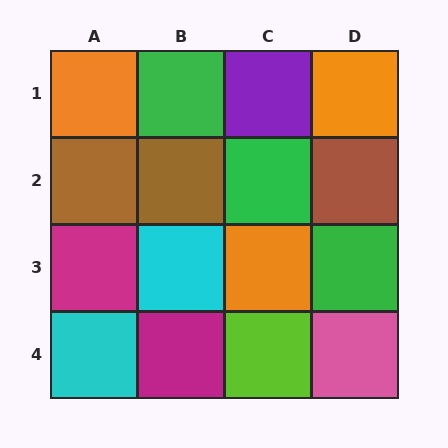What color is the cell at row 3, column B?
Cyan.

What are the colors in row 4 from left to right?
Cyan, magenta, lime, pink.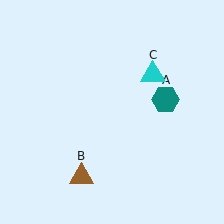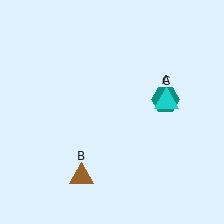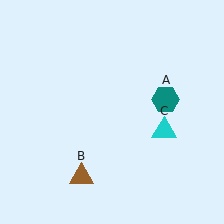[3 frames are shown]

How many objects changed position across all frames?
1 object changed position: cyan triangle (object C).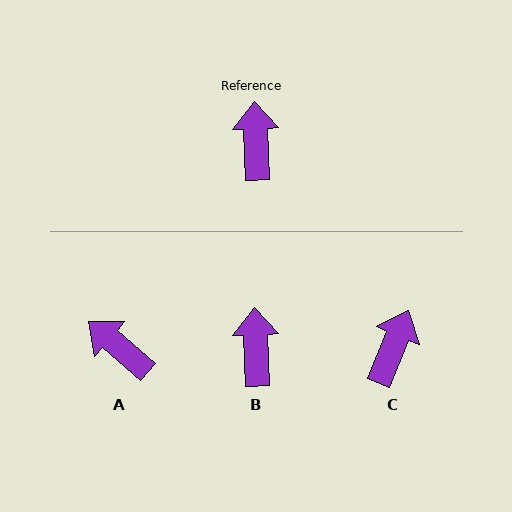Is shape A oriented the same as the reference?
No, it is off by about 47 degrees.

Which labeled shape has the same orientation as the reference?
B.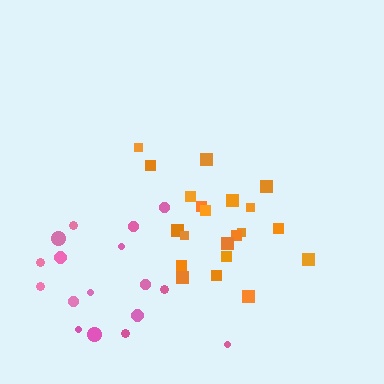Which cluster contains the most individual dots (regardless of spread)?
Orange (21).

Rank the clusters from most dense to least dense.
orange, pink.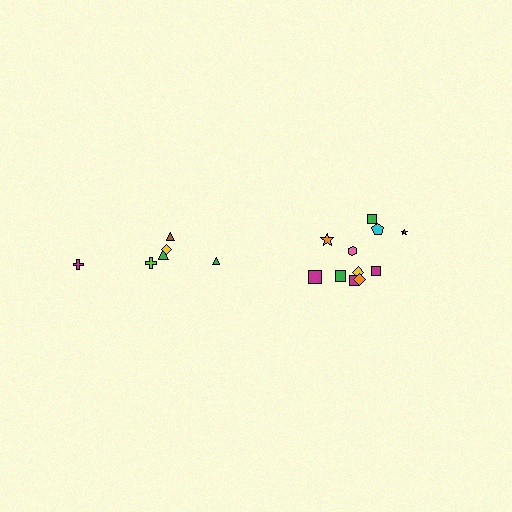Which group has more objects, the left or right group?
The right group.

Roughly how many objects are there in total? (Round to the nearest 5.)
Roughly 15 objects in total.